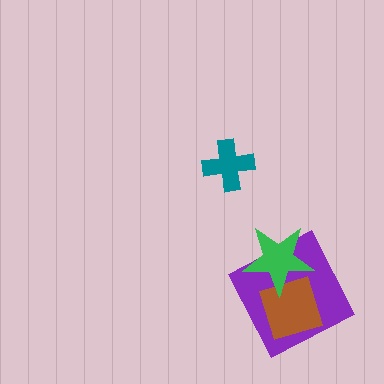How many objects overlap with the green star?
2 objects overlap with the green star.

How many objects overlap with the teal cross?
0 objects overlap with the teal cross.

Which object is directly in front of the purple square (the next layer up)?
The brown diamond is directly in front of the purple square.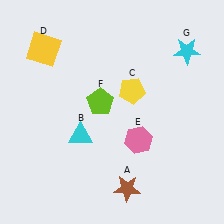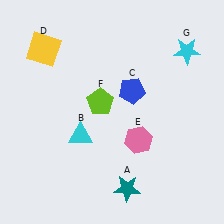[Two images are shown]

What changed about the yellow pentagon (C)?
In Image 1, C is yellow. In Image 2, it changed to blue.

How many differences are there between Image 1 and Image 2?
There are 2 differences between the two images.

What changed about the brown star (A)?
In Image 1, A is brown. In Image 2, it changed to teal.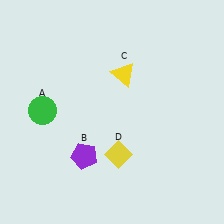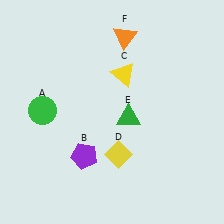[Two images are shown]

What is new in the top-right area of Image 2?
An orange triangle (F) was added in the top-right area of Image 2.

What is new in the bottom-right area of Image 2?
A green triangle (E) was added in the bottom-right area of Image 2.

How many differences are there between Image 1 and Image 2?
There are 2 differences between the two images.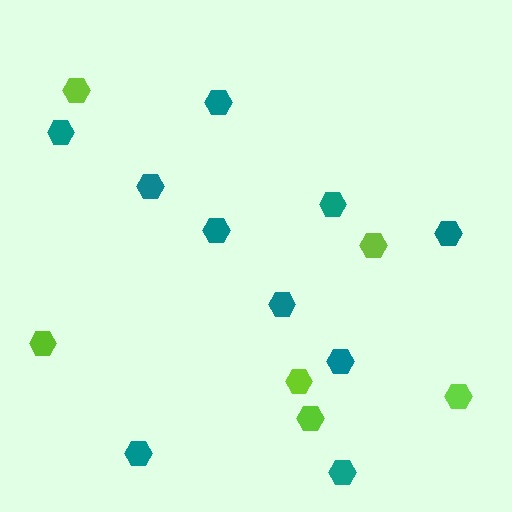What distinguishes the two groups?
There are 2 groups: one group of teal hexagons (10) and one group of lime hexagons (6).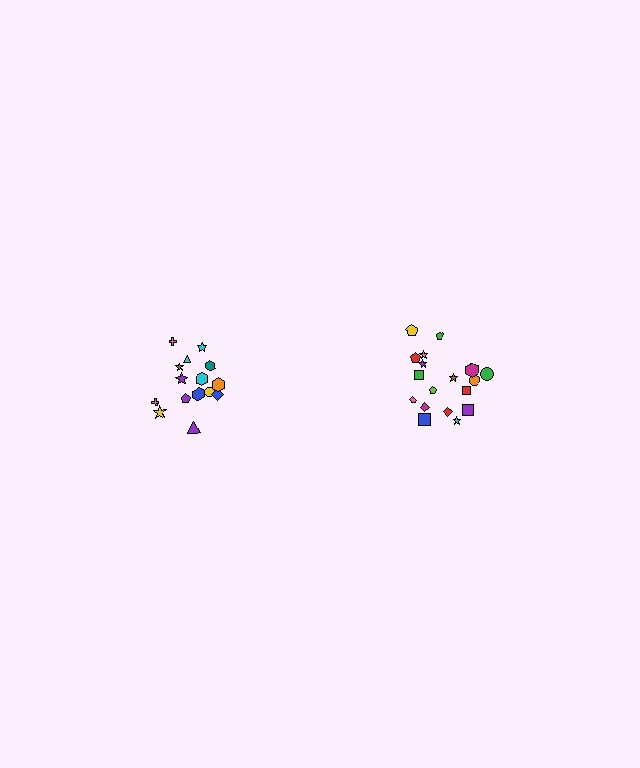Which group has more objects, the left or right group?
The right group.